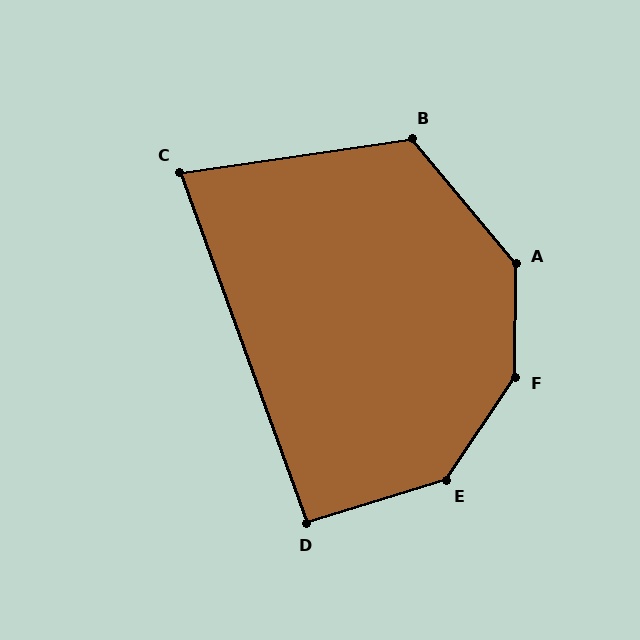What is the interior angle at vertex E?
Approximately 141 degrees (obtuse).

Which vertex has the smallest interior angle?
C, at approximately 78 degrees.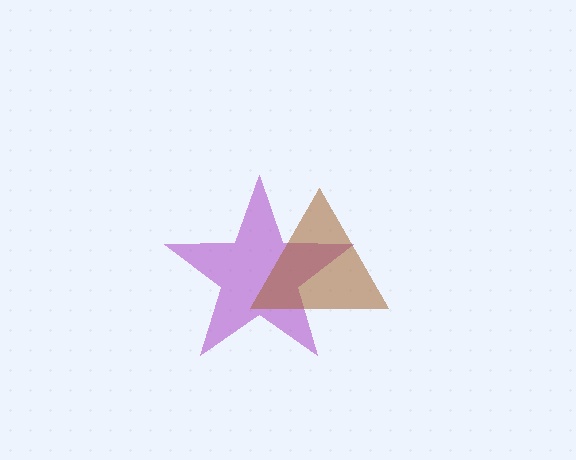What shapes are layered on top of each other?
The layered shapes are: a purple star, a brown triangle.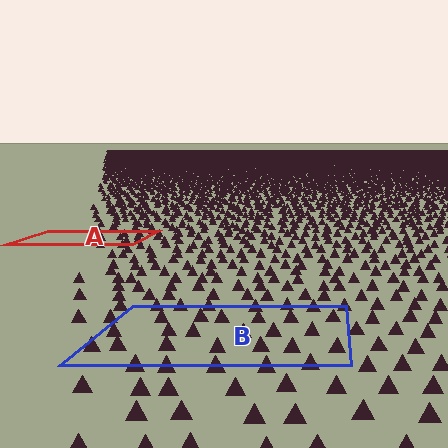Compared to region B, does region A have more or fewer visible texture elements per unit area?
Region A has more texture elements per unit area — they are packed more densely because it is farther away.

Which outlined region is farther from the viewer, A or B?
Region A is farther from the viewer — the texture elements inside it appear smaller and more densely packed.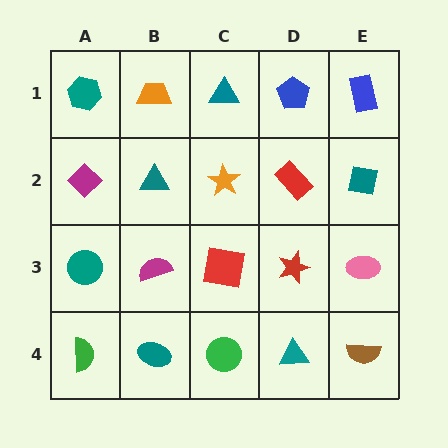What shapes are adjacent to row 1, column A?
A magenta diamond (row 2, column A), an orange trapezoid (row 1, column B).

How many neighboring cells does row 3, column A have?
3.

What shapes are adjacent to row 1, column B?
A teal triangle (row 2, column B), a teal hexagon (row 1, column A), a teal triangle (row 1, column C).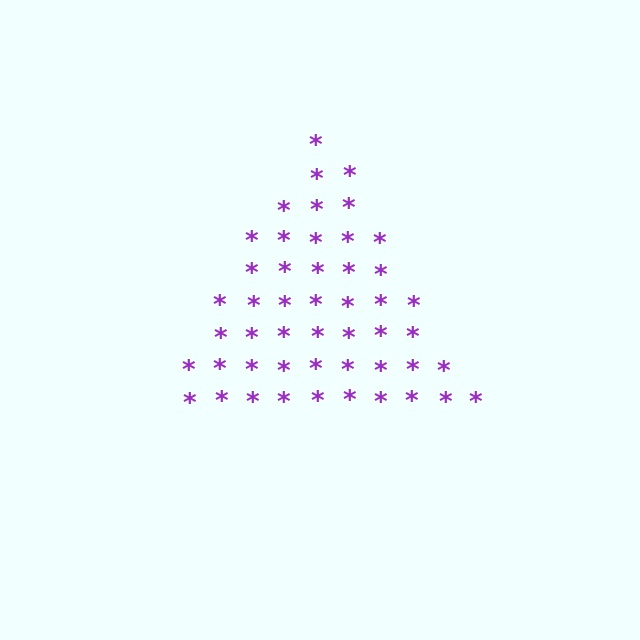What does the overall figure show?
The overall figure shows a triangle.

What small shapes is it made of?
It is made of small asterisks.